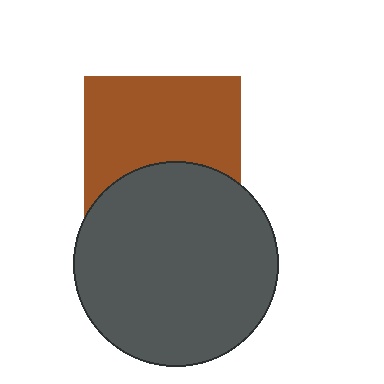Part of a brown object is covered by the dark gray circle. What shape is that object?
It is a square.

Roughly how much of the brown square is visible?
About half of it is visible (roughly 62%).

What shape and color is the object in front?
The object in front is a dark gray circle.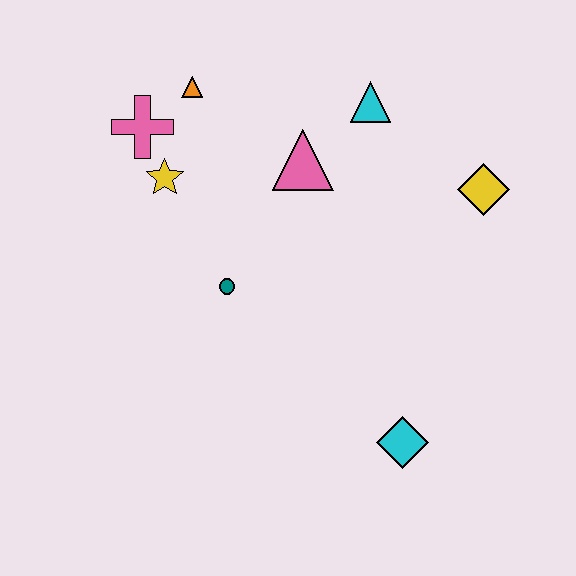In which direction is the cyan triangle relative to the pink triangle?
The cyan triangle is to the right of the pink triangle.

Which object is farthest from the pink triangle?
The cyan diamond is farthest from the pink triangle.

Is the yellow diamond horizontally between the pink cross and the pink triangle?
No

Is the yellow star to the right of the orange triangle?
No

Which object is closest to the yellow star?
The pink cross is closest to the yellow star.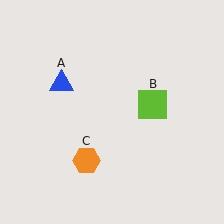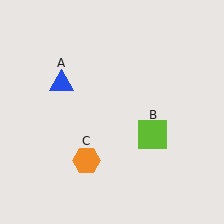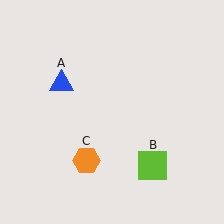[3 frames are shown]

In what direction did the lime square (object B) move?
The lime square (object B) moved down.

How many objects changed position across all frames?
1 object changed position: lime square (object B).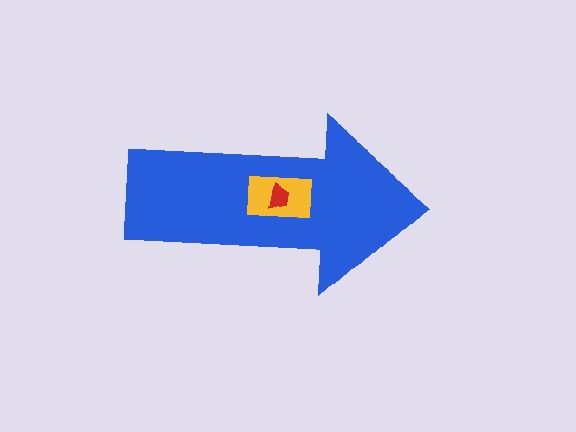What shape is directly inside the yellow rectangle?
The red trapezoid.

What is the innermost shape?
The red trapezoid.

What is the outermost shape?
The blue arrow.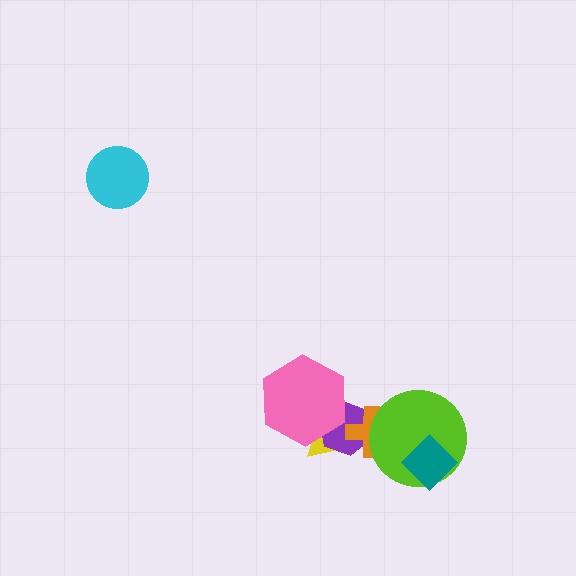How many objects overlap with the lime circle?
2 objects overlap with the lime circle.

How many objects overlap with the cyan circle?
0 objects overlap with the cyan circle.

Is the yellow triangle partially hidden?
Yes, it is partially covered by another shape.